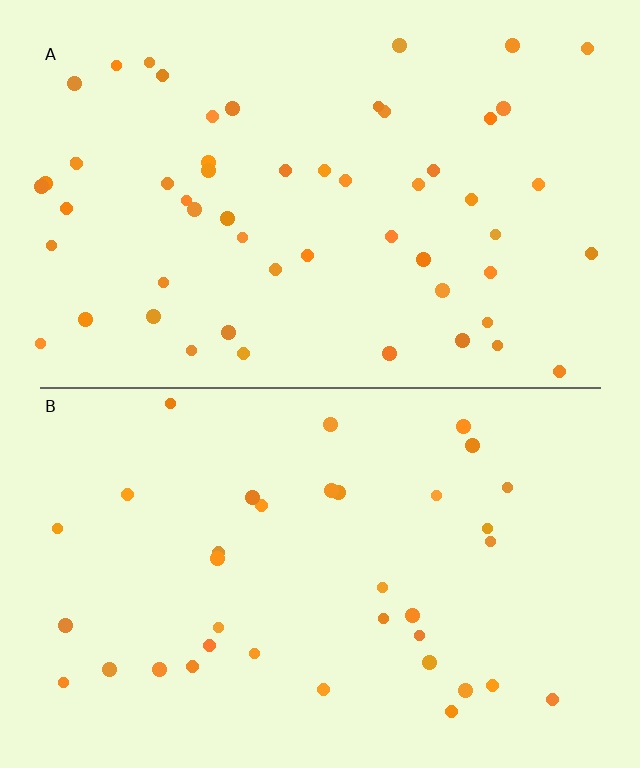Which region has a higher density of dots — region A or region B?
A (the top).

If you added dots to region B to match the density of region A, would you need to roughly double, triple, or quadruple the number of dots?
Approximately double.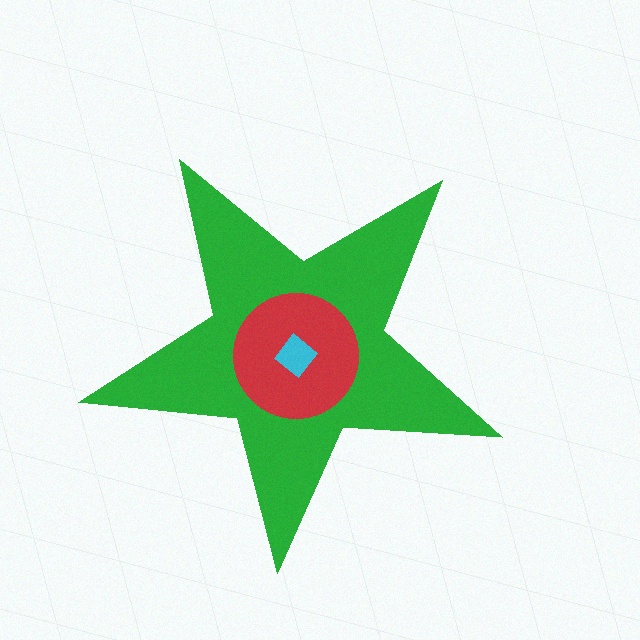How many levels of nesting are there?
3.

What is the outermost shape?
The green star.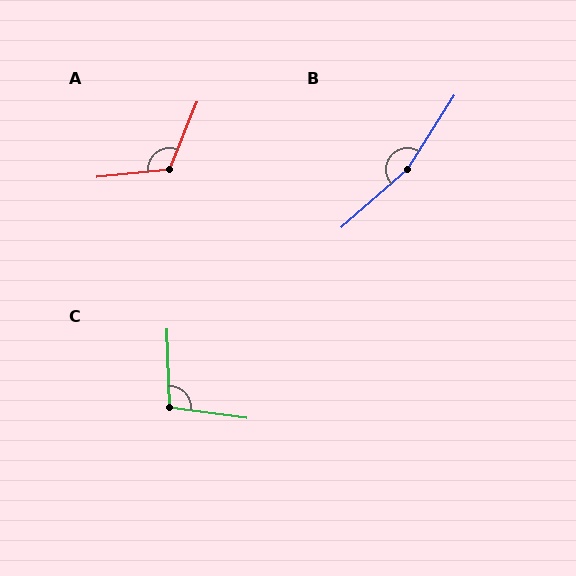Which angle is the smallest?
C, at approximately 100 degrees.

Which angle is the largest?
B, at approximately 164 degrees.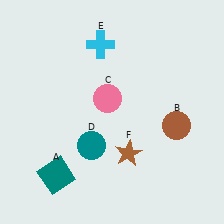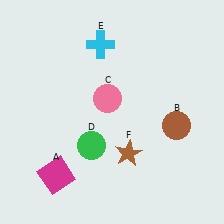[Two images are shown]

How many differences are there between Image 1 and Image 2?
There are 2 differences between the two images.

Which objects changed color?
A changed from teal to magenta. D changed from teal to green.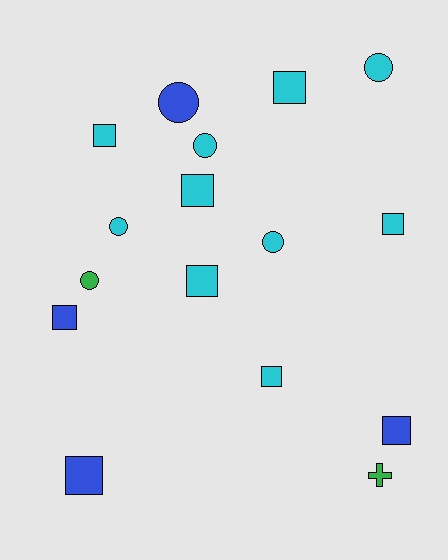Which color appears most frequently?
Cyan, with 10 objects.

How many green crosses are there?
There is 1 green cross.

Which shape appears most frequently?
Square, with 9 objects.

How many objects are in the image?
There are 16 objects.